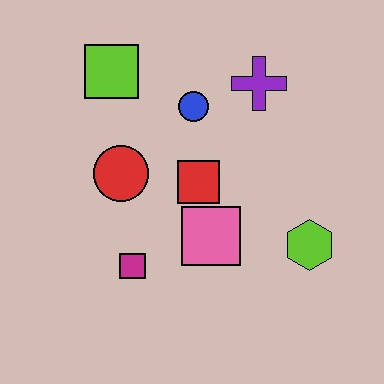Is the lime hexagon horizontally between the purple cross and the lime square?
No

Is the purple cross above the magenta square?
Yes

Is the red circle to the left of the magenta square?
Yes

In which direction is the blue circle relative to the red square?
The blue circle is above the red square.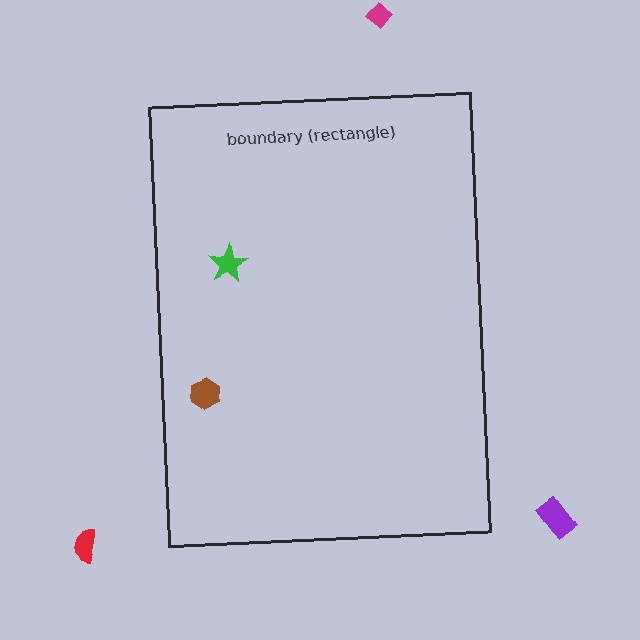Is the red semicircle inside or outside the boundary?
Outside.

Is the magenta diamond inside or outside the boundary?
Outside.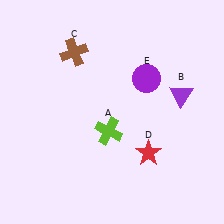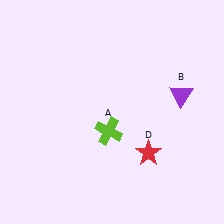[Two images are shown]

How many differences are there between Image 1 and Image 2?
There are 2 differences between the two images.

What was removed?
The brown cross (C), the purple circle (E) were removed in Image 2.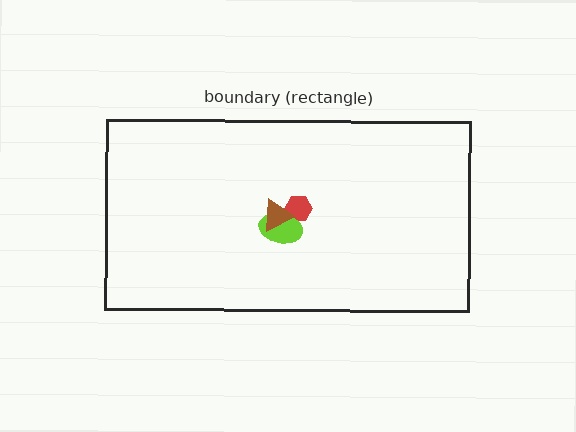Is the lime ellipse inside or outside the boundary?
Inside.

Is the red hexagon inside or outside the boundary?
Inside.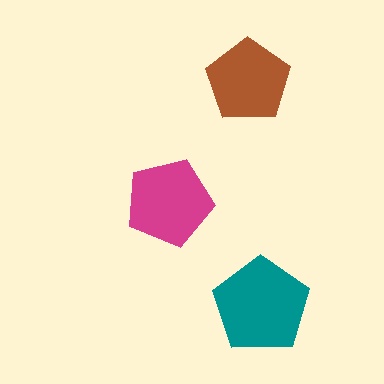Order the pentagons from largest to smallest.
the teal one, the magenta one, the brown one.